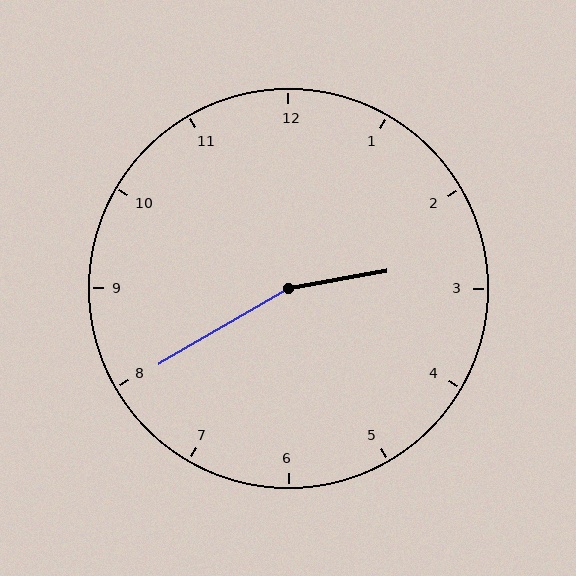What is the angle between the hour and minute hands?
Approximately 160 degrees.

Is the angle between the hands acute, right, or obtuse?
It is obtuse.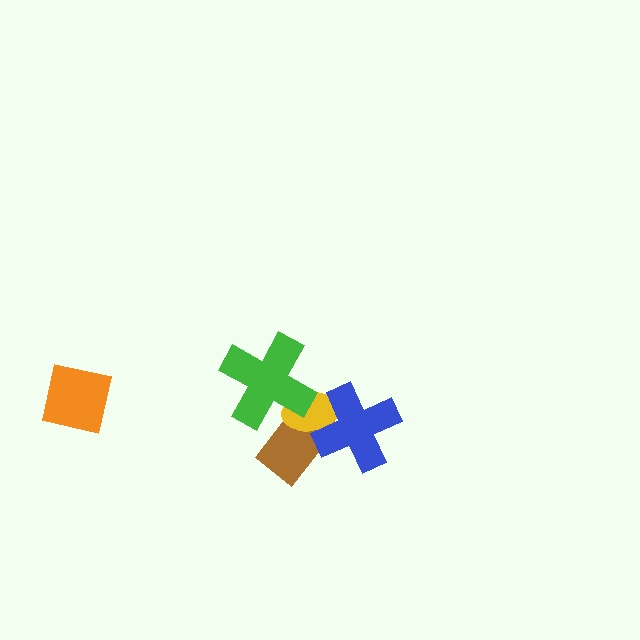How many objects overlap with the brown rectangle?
3 objects overlap with the brown rectangle.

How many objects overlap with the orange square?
0 objects overlap with the orange square.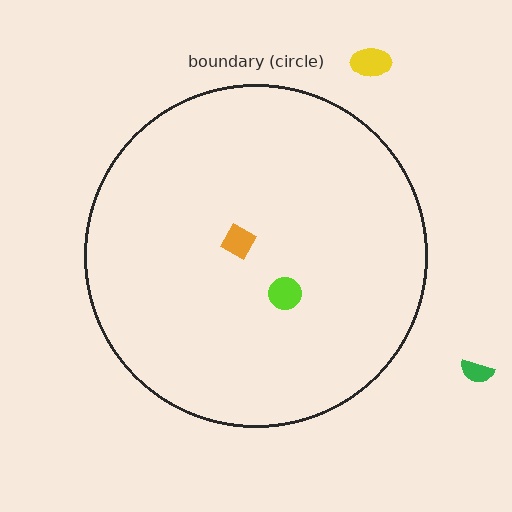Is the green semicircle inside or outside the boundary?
Outside.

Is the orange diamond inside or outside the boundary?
Inside.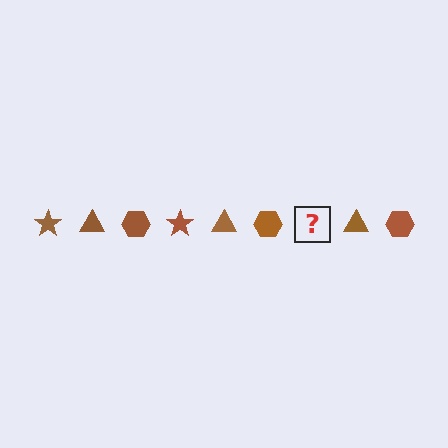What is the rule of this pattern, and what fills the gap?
The rule is that the pattern cycles through star, triangle, hexagon shapes in brown. The gap should be filled with a brown star.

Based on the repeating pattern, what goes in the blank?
The blank should be a brown star.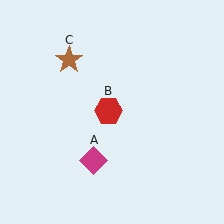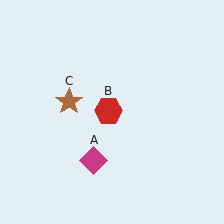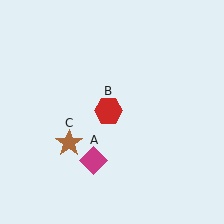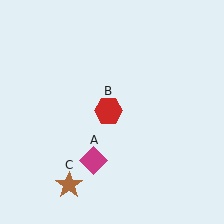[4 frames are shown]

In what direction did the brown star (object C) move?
The brown star (object C) moved down.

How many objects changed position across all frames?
1 object changed position: brown star (object C).